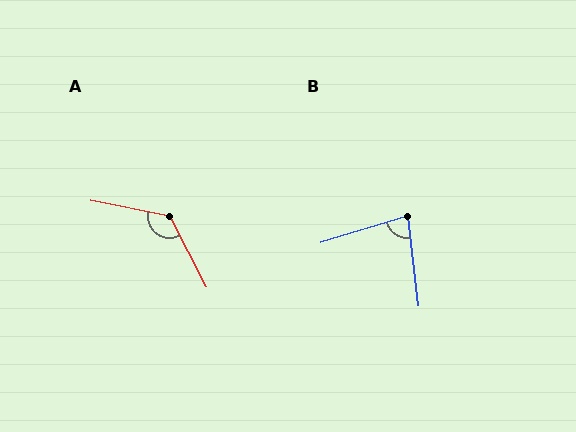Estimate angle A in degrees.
Approximately 129 degrees.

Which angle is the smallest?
B, at approximately 79 degrees.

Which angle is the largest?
A, at approximately 129 degrees.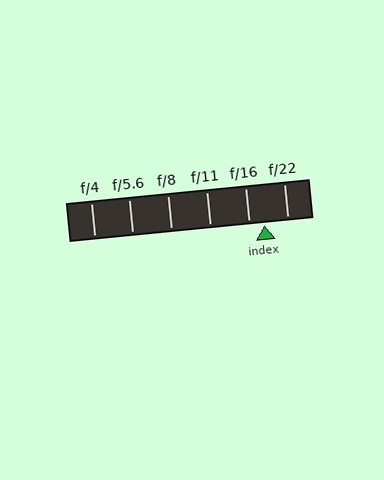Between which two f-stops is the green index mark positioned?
The index mark is between f/16 and f/22.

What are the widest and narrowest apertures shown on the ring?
The widest aperture shown is f/4 and the narrowest is f/22.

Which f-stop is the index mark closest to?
The index mark is closest to f/16.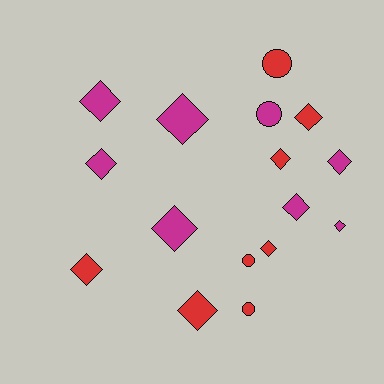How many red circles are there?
There are 3 red circles.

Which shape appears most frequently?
Diamond, with 12 objects.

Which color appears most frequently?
Red, with 8 objects.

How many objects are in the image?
There are 16 objects.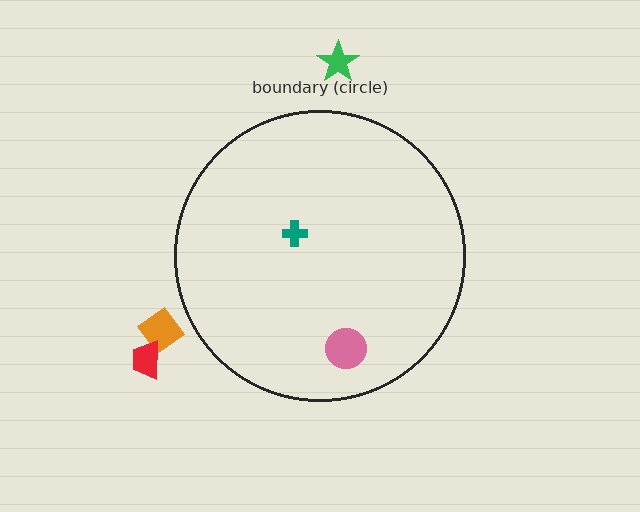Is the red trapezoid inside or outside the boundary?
Outside.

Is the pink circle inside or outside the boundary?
Inside.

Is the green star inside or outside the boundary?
Outside.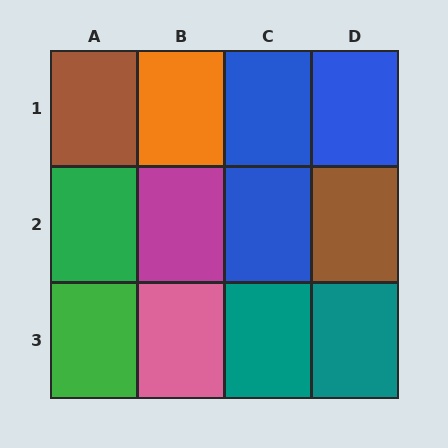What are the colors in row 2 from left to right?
Green, magenta, blue, brown.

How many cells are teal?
2 cells are teal.